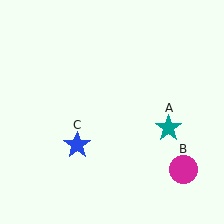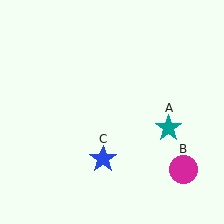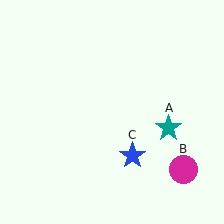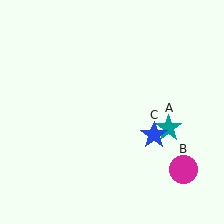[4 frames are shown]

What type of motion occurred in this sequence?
The blue star (object C) rotated counterclockwise around the center of the scene.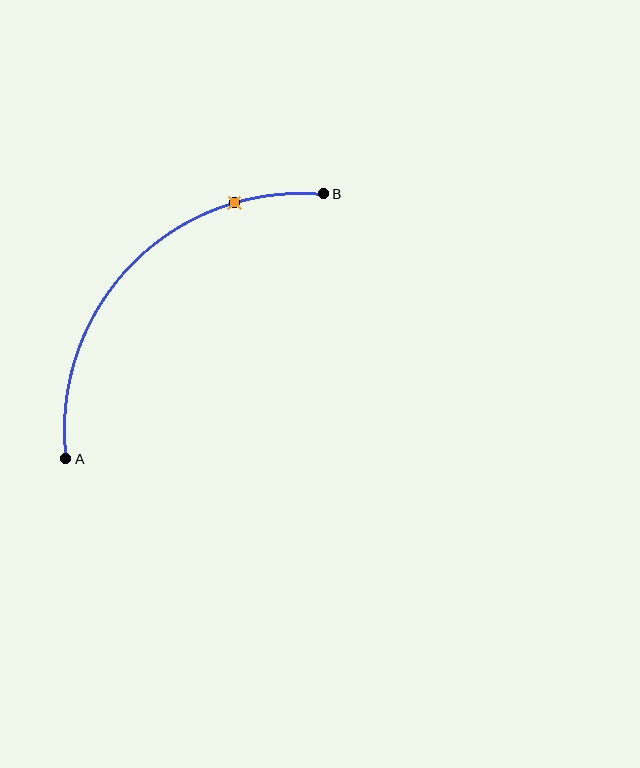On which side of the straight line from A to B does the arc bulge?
The arc bulges above and to the left of the straight line connecting A and B.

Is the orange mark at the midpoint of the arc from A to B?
No. The orange mark lies on the arc but is closer to endpoint B. The arc midpoint would be at the point on the curve equidistant along the arc from both A and B.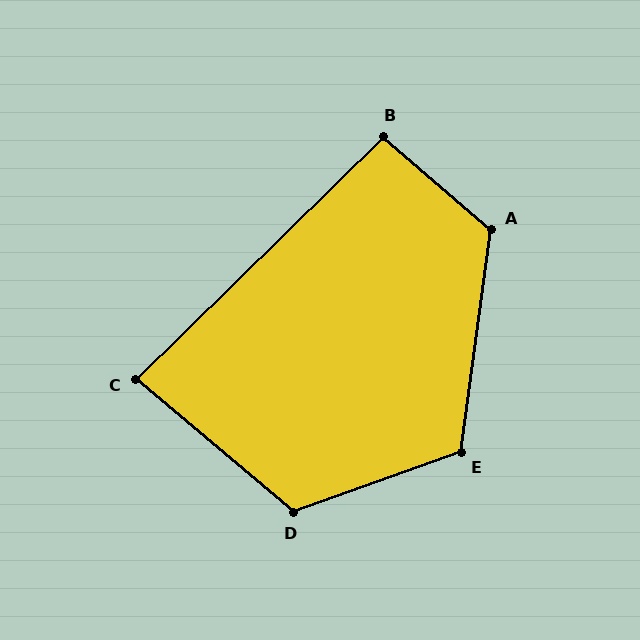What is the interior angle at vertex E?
Approximately 117 degrees (obtuse).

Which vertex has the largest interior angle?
A, at approximately 123 degrees.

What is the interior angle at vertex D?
Approximately 121 degrees (obtuse).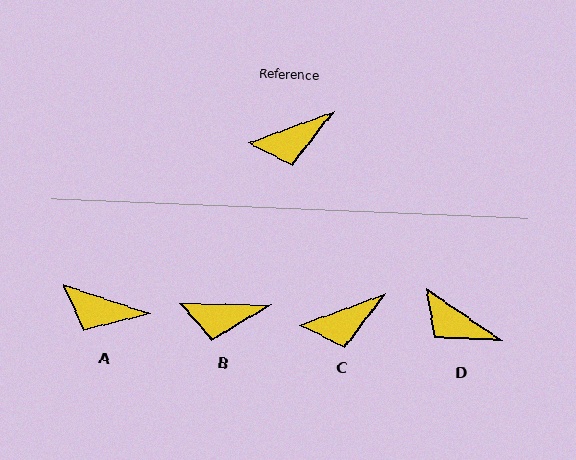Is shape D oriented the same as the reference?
No, it is off by about 54 degrees.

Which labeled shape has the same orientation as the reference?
C.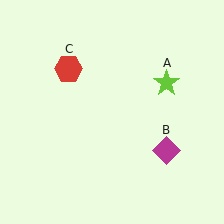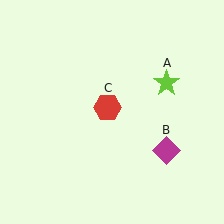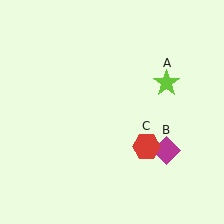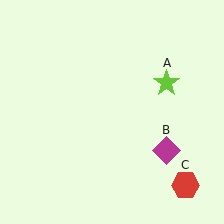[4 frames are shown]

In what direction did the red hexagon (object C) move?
The red hexagon (object C) moved down and to the right.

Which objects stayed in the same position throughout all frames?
Lime star (object A) and magenta diamond (object B) remained stationary.